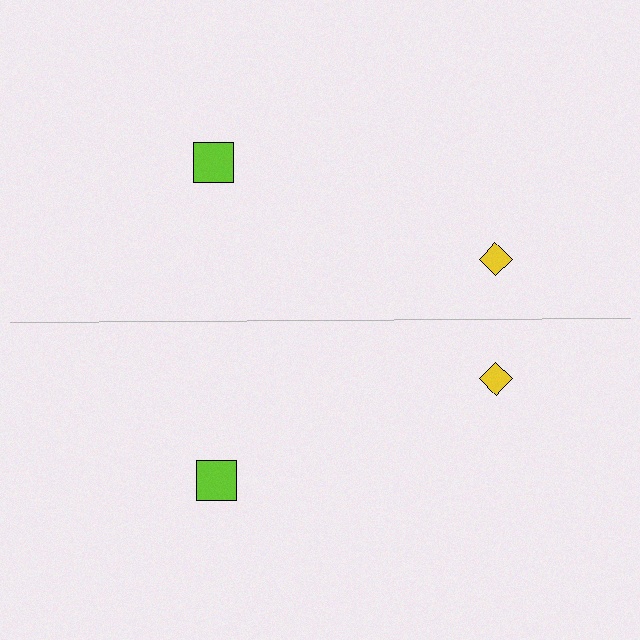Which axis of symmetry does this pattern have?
The pattern has a horizontal axis of symmetry running through the center of the image.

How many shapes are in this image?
There are 4 shapes in this image.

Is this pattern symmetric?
Yes, this pattern has bilateral (reflection) symmetry.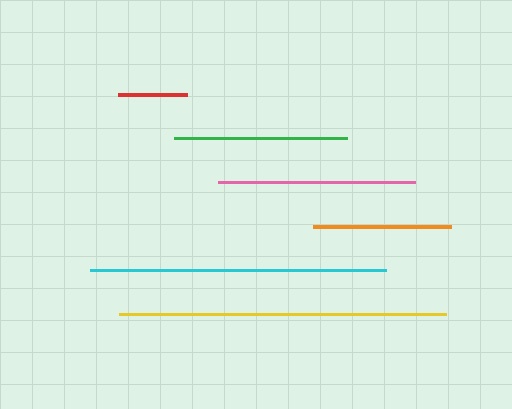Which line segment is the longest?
The yellow line is the longest at approximately 327 pixels.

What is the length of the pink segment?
The pink segment is approximately 197 pixels long.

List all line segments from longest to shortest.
From longest to shortest: yellow, cyan, pink, green, orange, red.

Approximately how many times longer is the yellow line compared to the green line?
The yellow line is approximately 1.9 times the length of the green line.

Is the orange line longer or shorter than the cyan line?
The cyan line is longer than the orange line.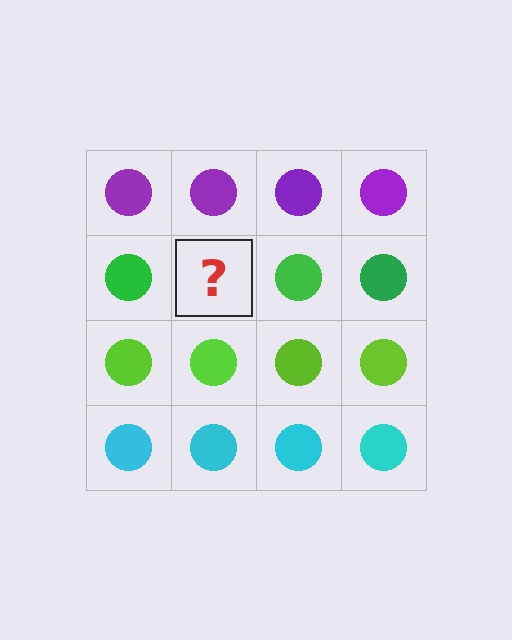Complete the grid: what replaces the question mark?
The question mark should be replaced with a green circle.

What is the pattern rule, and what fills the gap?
The rule is that each row has a consistent color. The gap should be filled with a green circle.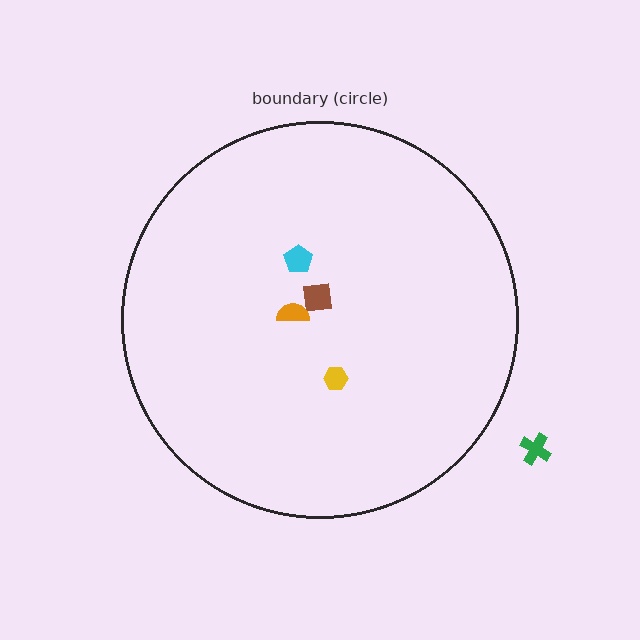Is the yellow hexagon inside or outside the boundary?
Inside.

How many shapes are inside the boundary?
4 inside, 1 outside.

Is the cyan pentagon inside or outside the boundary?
Inside.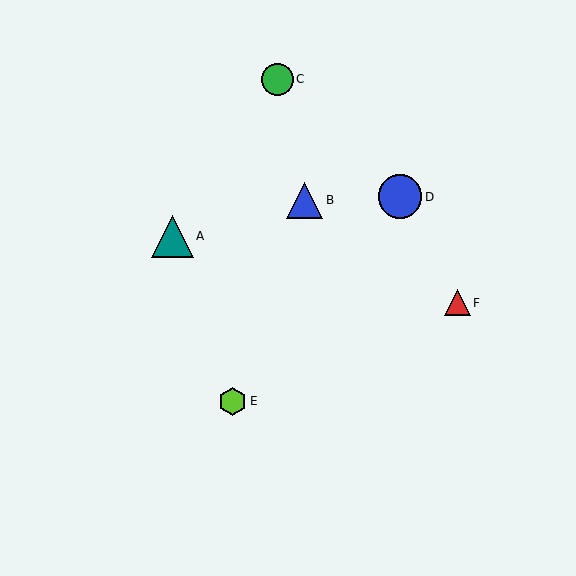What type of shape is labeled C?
Shape C is a green circle.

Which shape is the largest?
The blue circle (labeled D) is the largest.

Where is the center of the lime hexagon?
The center of the lime hexagon is at (233, 401).